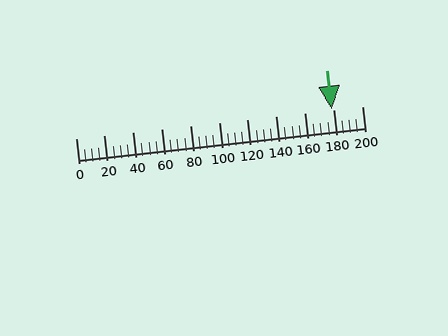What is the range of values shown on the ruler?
The ruler shows values from 0 to 200.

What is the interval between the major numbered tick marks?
The major tick marks are spaced 20 units apart.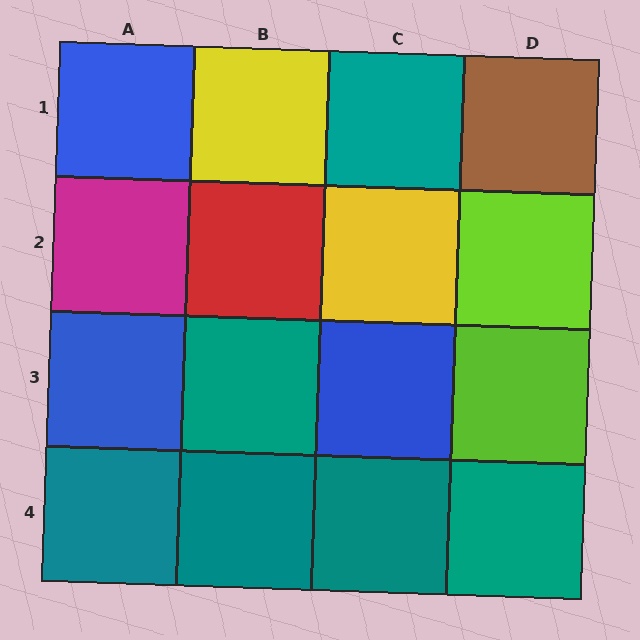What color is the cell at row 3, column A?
Blue.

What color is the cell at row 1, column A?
Blue.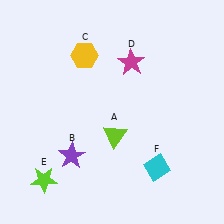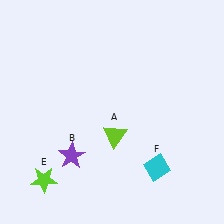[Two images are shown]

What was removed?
The yellow hexagon (C), the magenta star (D) were removed in Image 2.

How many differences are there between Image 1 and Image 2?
There are 2 differences between the two images.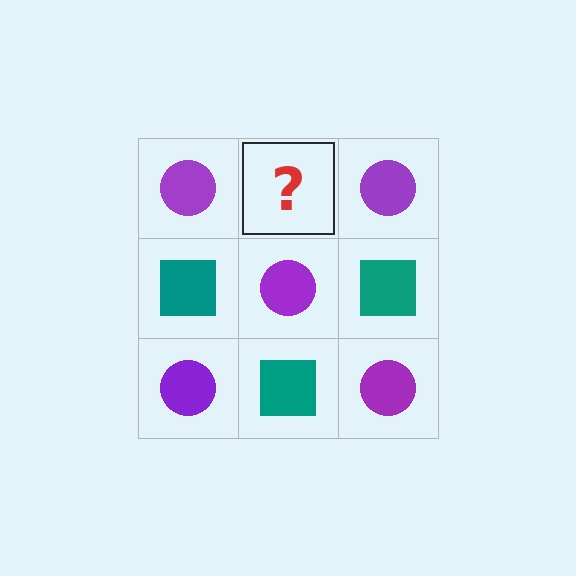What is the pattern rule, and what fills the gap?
The rule is that it alternates purple circle and teal square in a checkerboard pattern. The gap should be filled with a teal square.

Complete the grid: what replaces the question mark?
The question mark should be replaced with a teal square.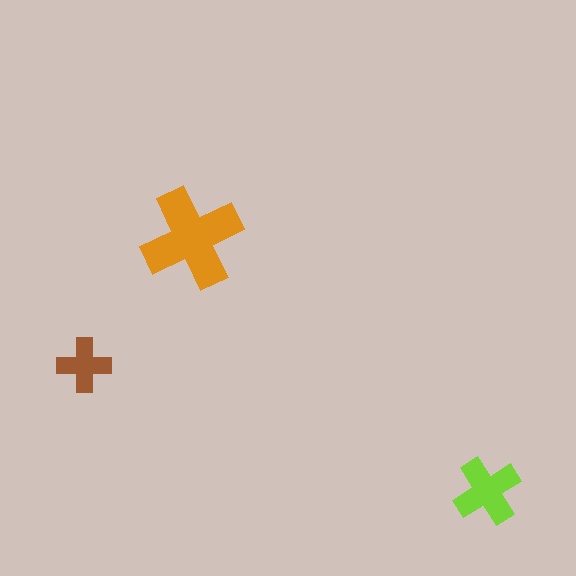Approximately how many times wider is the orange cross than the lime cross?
About 1.5 times wider.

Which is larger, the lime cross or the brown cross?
The lime one.